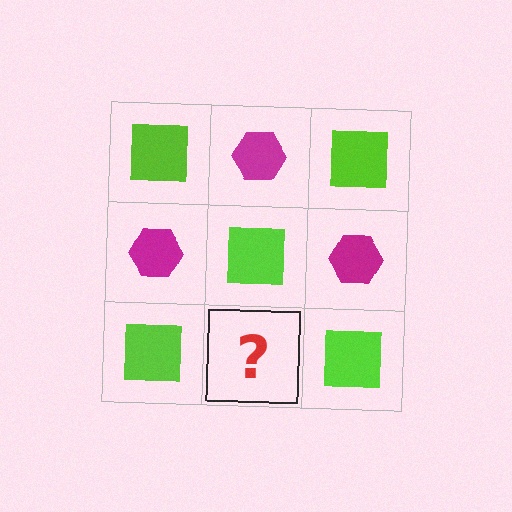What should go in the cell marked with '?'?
The missing cell should contain a magenta hexagon.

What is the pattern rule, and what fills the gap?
The rule is that it alternates lime square and magenta hexagon in a checkerboard pattern. The gap should be filled with a magenta hexagon.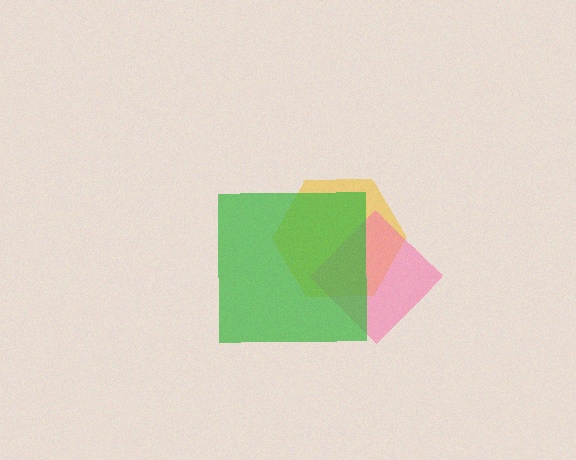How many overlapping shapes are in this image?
There are 3 overlapping shapes in the image.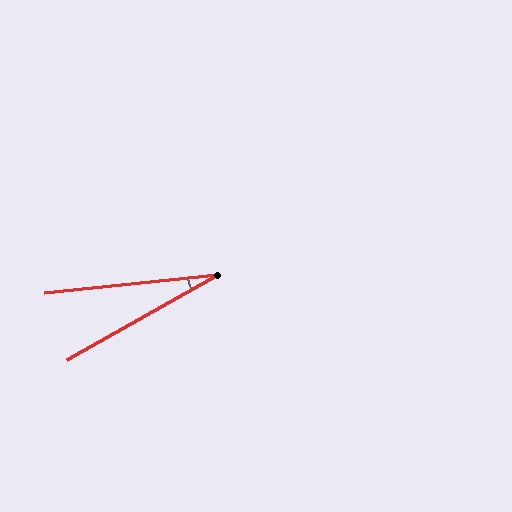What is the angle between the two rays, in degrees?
Approximately 23 degrees.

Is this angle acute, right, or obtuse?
It is acute.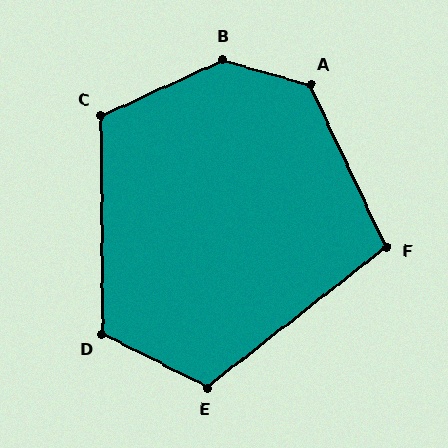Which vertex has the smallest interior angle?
F, at approximately 103 degrees.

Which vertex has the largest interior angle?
B, at approximately 140 degrees.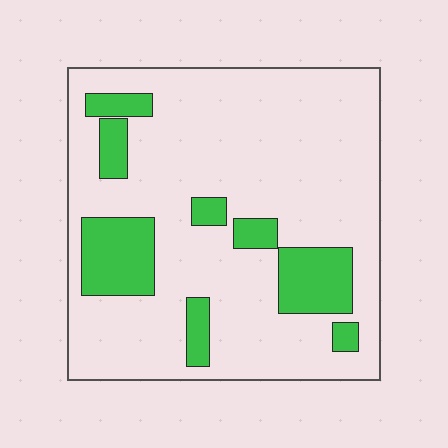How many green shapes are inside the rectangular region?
8.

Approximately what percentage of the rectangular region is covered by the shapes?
Approximately 20%.